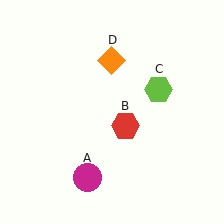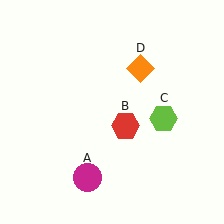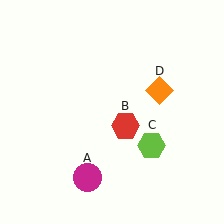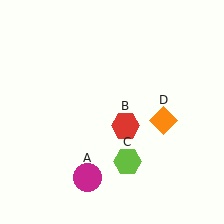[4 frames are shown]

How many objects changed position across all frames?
2 objects changed position: lime hexagon (object C), orange diamond (object D).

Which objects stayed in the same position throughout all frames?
Magenta circle (object A) and red hexagon (object B) remained stationary.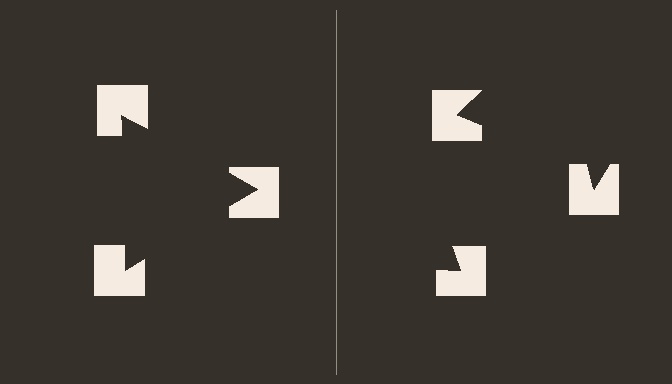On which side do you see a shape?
An illusory triangle appears on the left side. On the right side the wedge cuts are rotated, so no coherent shape forms.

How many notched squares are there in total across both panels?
6 — 3 on each side.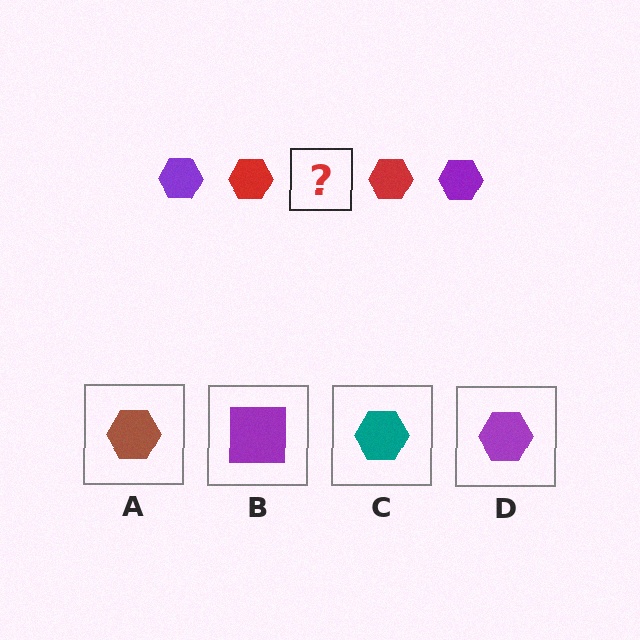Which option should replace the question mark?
Option D.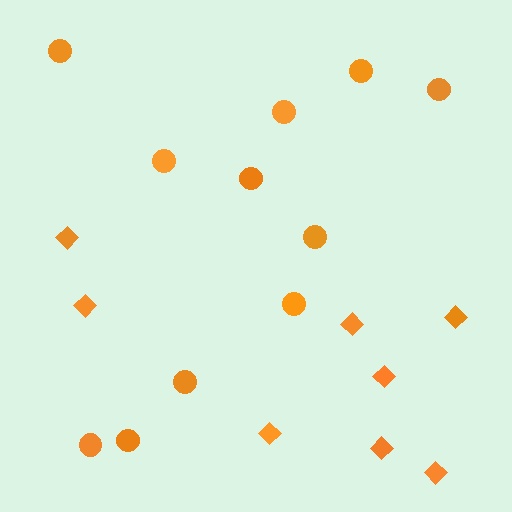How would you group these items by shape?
There are 2 groups: one group of circles (11) and one group of diamonds (8).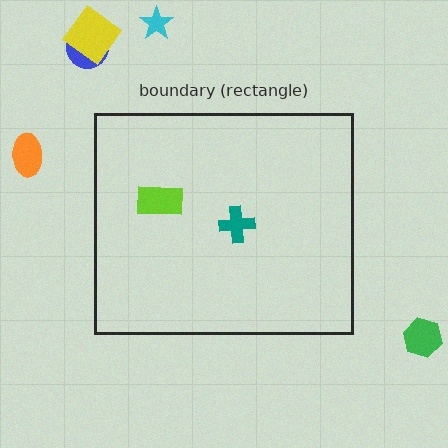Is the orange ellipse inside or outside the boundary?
Outside.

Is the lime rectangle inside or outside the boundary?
Inside.